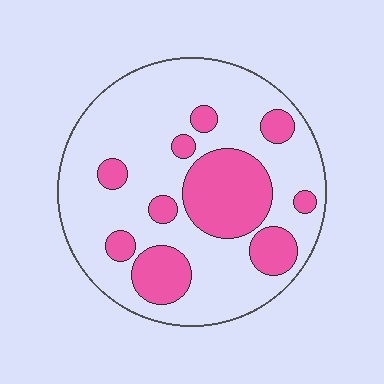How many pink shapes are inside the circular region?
10.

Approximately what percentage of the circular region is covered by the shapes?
Approximately 30%.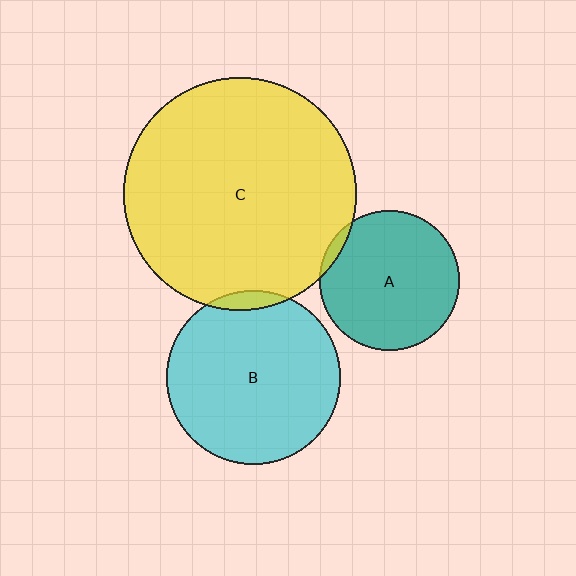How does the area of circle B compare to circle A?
Approximately 1.5 times.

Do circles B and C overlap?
Yes.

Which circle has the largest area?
Circle C (yellow).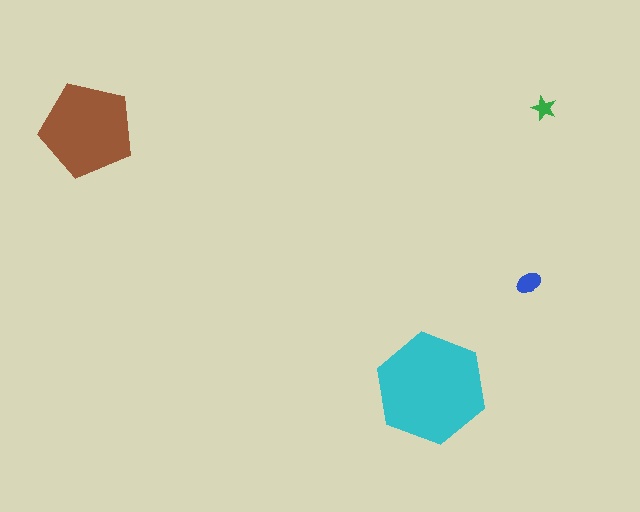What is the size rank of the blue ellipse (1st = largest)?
3rd.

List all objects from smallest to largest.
The green star, the blue ellipse, the brown pentagon, the cyan hexagon.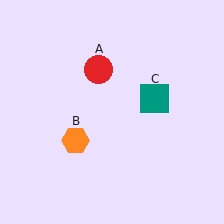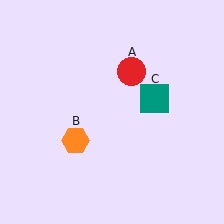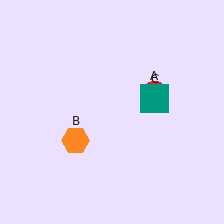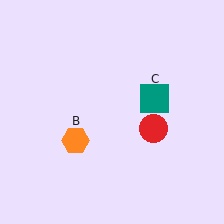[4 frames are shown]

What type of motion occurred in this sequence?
The red circle (object A) rotated clockwise around the center of the scene.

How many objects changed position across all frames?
1 object changed position: red circle (object A).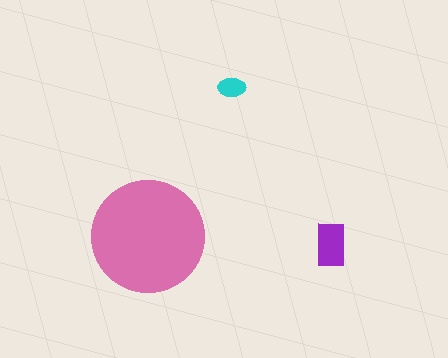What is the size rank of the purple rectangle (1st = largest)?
2nd.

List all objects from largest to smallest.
The pink circle, the purple rectangle, the cyan ellipse.